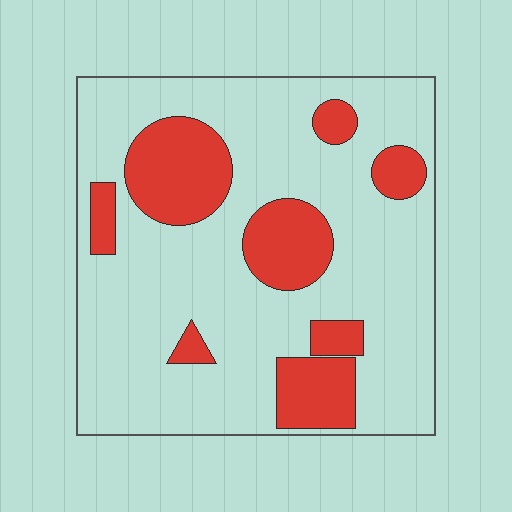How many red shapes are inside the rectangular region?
8.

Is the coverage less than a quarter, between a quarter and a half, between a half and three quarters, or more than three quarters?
Less than a quarter.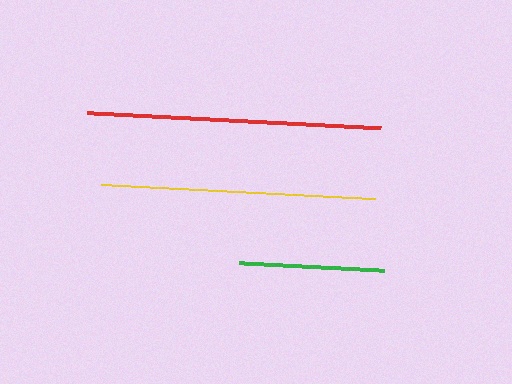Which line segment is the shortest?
The green line is the shortest at approximately 145 pixels.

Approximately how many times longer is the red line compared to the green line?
The red line is approximately 2.0 times the length of the green line.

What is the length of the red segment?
The red segment is approximately 294 pixels long.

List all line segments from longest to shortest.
From longest to shortest: red, yellow, green.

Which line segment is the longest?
The red line is the longest at approximately 294 pixels.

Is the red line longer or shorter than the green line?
The red line is longer than the green line.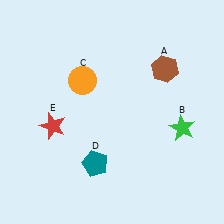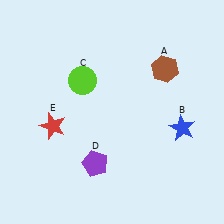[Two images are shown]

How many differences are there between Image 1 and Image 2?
There are 3 differences between the two images.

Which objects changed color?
B changed from green to blue. C changed from orange to lime. D changed from teal to purple.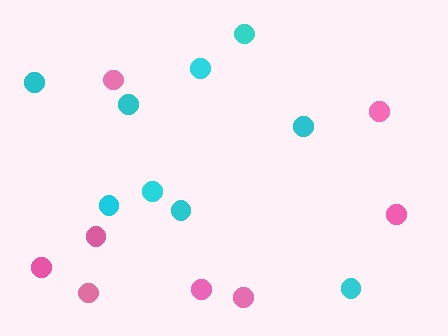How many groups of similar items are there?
There are 2 groups: one group of cyan circles (9) and one group of pink circles (8).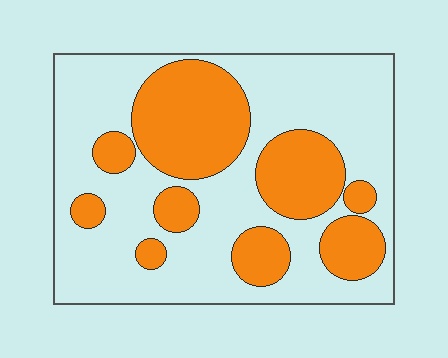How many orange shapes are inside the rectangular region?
9.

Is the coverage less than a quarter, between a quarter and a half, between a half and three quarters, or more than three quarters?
Between a quarter and a half.